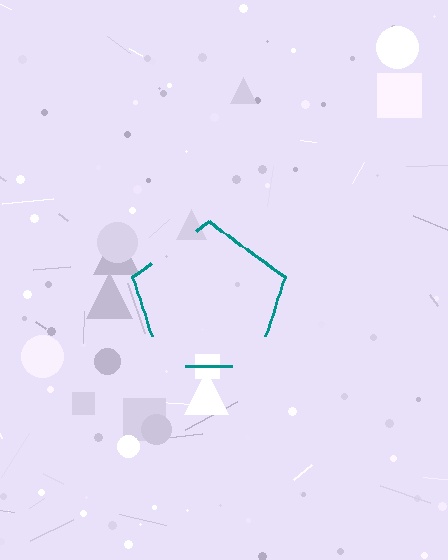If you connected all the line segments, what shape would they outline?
They would outline a pentagon.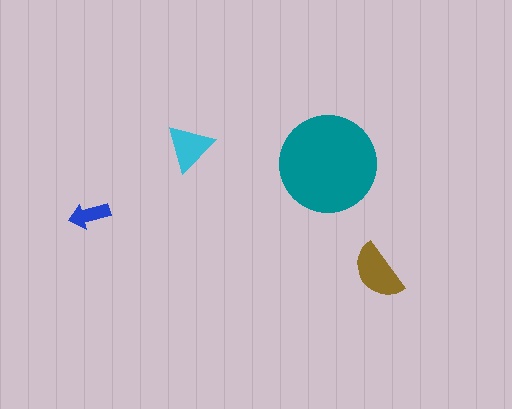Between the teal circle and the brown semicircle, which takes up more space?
The teal circle.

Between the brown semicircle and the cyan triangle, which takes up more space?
The brown semicircle.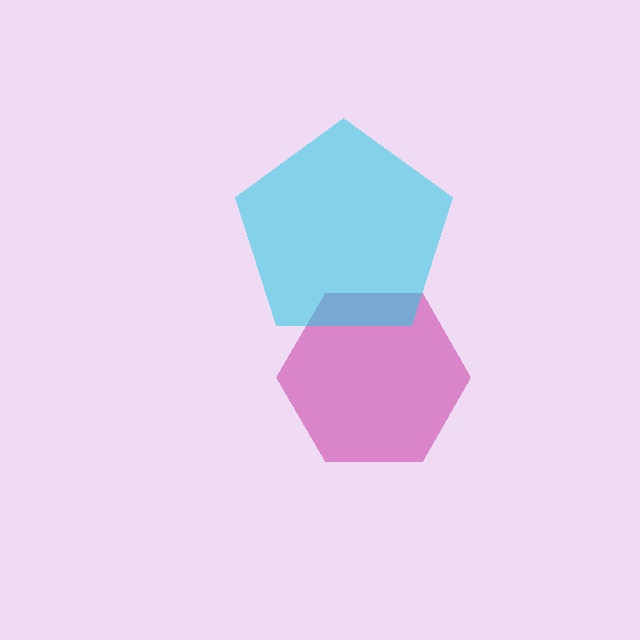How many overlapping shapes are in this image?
There are 2 overlapping shapes in the image.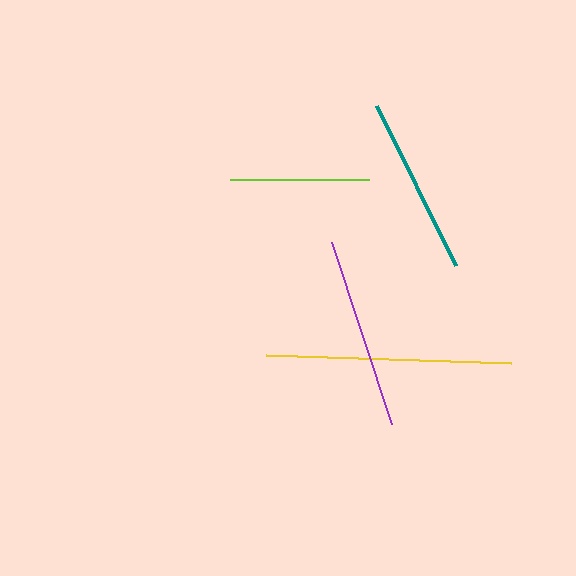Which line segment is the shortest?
The lime line is the shortest at approximately 139 pixels.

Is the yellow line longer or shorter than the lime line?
The yellow line is longer than the lime line.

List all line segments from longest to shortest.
From longest to shortest: yellow, purple, teal, lime.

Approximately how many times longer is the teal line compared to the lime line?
The teal line is approximately 1.3 times the length of the lime line.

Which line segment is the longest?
The yellow line is the longest at approximately 245 pixels.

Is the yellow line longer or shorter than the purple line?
The yellow line is longer than the purple line.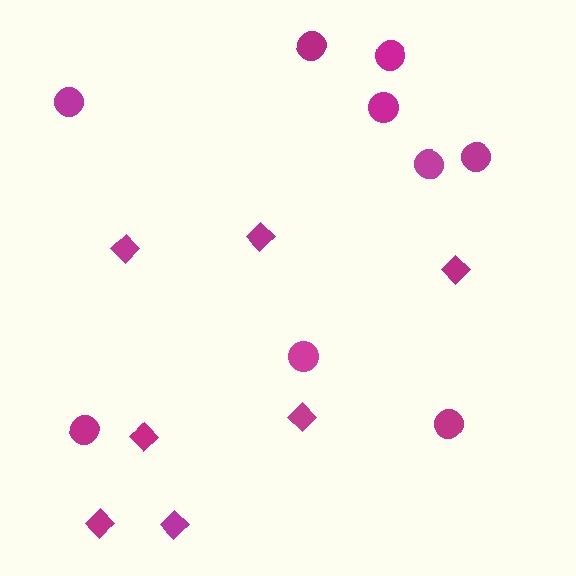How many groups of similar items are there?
There are 2 groups: one group of diamonds (7) and one group of circles (9).